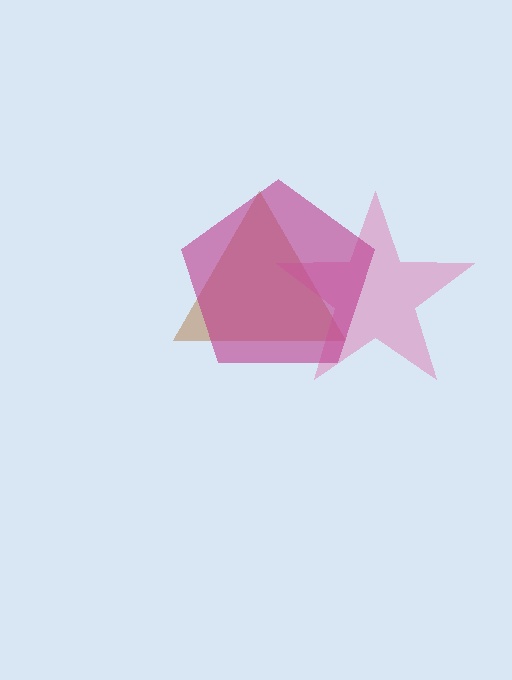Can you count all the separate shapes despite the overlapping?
Yes, there are 3 separate shapes.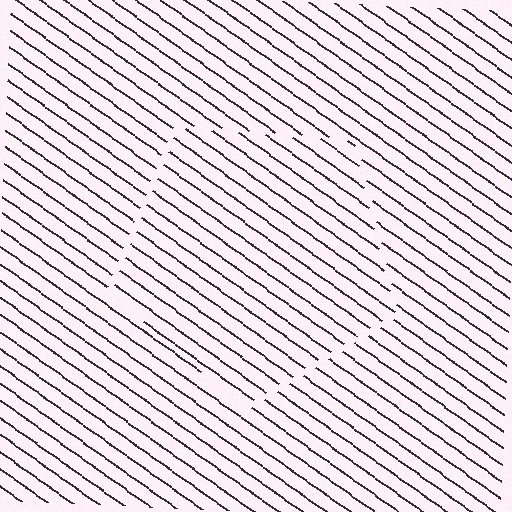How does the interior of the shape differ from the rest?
The interior of the shape contains the same grating, shifted by half a period — the contour is defined by the phase discontinuity where line-ends from the inner and outer gratings abut.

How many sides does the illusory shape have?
5 sides — the line-ends trace a pentagon.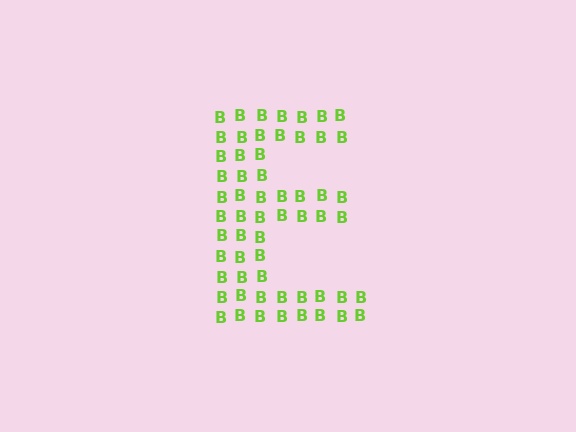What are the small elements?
The small elements are letter B's.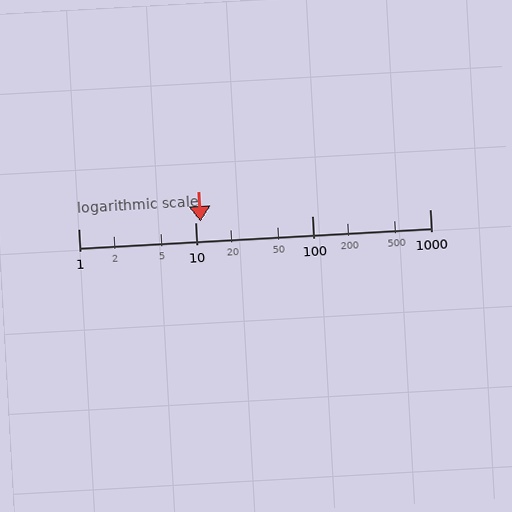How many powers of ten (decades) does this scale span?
The scale spans 3 decades, from 1 to 1000.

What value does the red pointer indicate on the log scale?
The pointer indicates approximately 11.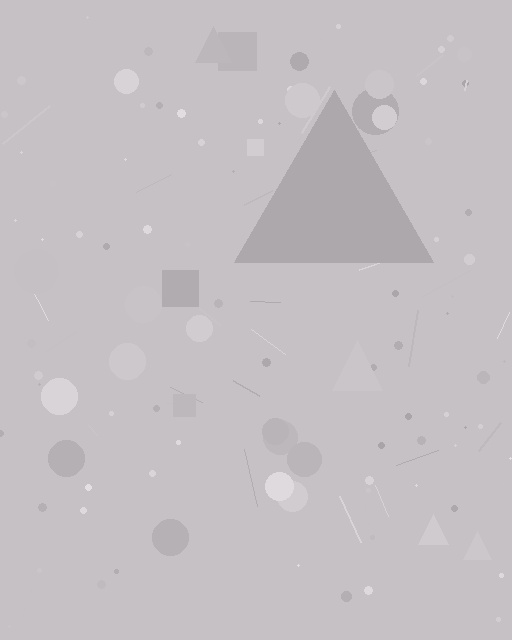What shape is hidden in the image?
A triangle is hidden in the image.